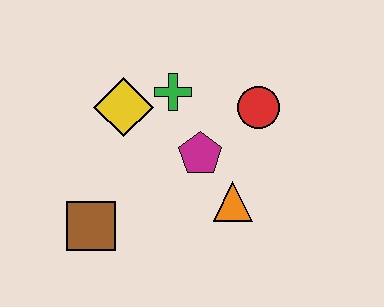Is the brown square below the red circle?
Yes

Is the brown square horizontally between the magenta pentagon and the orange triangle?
No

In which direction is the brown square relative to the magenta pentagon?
The brown square is to the left of the magenta pentagon.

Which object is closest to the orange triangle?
The magenta pentagon is closest to the orange triangle.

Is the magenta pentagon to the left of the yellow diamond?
No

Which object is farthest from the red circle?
The brown square is farthest from the red circle.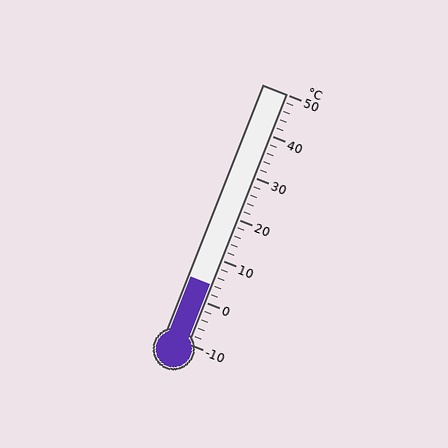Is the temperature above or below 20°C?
The temperature is below 20°C.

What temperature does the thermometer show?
The thermometer shows approximately 4°C.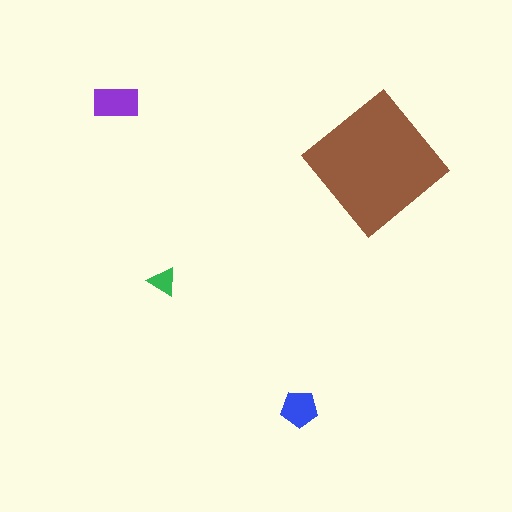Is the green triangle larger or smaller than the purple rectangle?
Smaller.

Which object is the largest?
The brown diamond.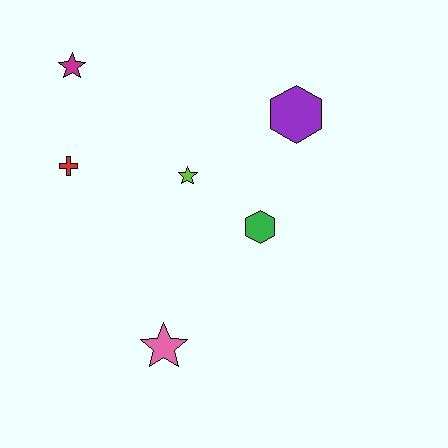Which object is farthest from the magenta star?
The pink star is farthest from the magenta star.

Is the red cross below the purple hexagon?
Yes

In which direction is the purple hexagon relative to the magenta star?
The purple hexagon is to the right of the magenta star.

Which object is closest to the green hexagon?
The lime star is closest to the green hexagon.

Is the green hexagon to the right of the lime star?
Yes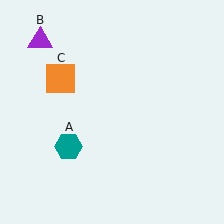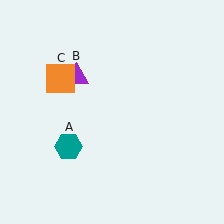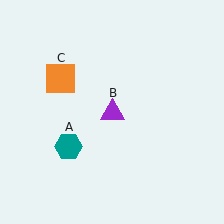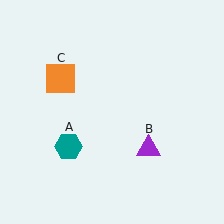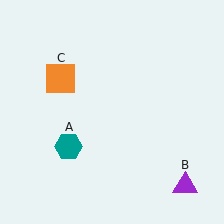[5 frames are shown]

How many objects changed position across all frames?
1 object changed position: purple triangle (object B).